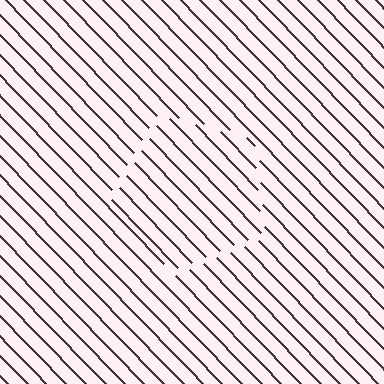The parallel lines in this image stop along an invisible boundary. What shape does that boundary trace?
An illusory pentagon. The interior of the shape contains the same grating, shifted by half a period — the contour is defined by the phase discontinuity where line-ends from the inner and outer gratings abut.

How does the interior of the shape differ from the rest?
The interior of the shape contains the same grating, shifted by half a period — the contour is defined by the phase discontinuity where line-ends from the inner and outer gratings abut.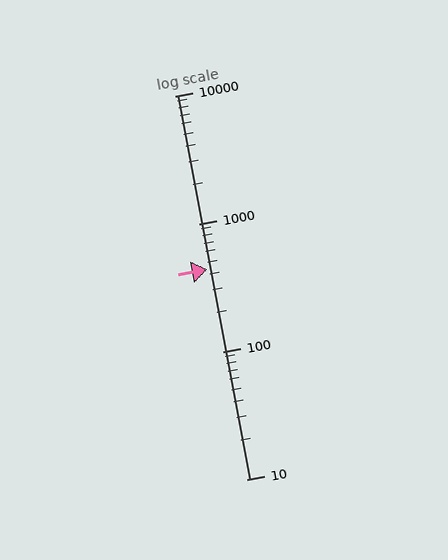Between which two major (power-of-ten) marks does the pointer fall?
The pointer is between 100 and 1000.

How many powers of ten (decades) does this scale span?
The scale spans 3 decades, from 10 to 10000.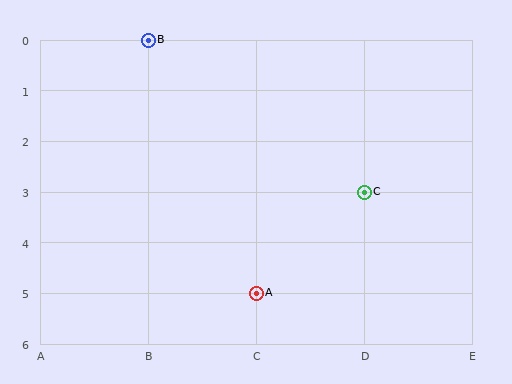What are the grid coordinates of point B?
Point B is at grid coordinates (B, 0).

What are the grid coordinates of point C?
Point C is at grid coordinates (D, 3).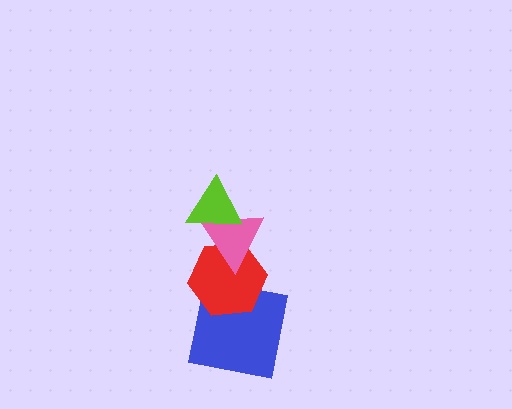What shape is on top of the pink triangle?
The lime triangle is on top of the pink triangle.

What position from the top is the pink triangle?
The pink triangle is 2nd from the top.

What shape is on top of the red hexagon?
The pink triangle is on top of the red hexagon.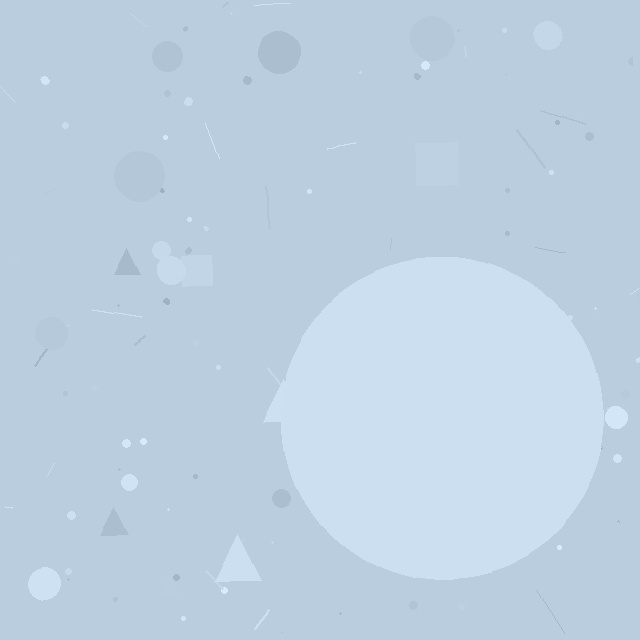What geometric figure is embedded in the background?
A circle is embedded in the background.